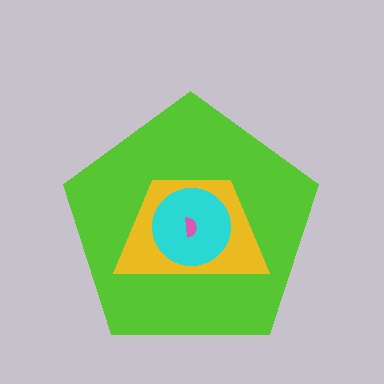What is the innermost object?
The pink semicircle.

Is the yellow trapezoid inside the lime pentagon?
Yes.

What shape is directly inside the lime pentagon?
The yellow trapezoid.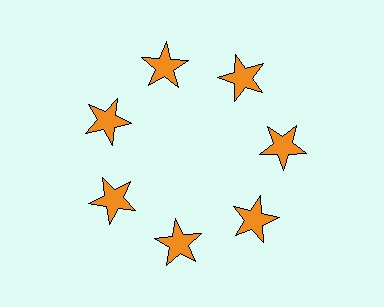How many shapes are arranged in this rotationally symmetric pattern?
There are 7 shapes, arranged in 7 groups of 1.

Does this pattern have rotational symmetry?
Yes, this pattern has 7-fold rotational symmetry. It looks the same after rotating 51 degrees around the center.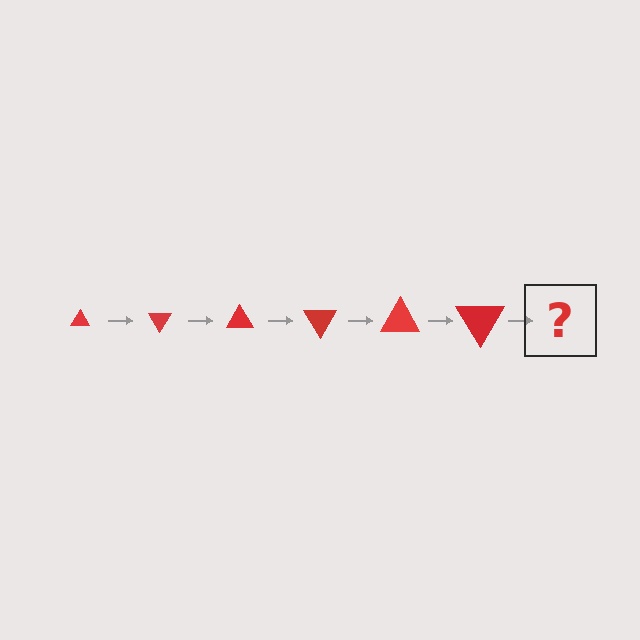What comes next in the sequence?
The next element should be a triangle, larger than the previous one and rotated 360 degrees from the start.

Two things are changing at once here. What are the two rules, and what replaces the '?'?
The two rules are that the triangle grows larger each step and it rotates 60 degrees each step. The '?' should be a triangle, larger than the previous one and rotated 360 degrees from the start.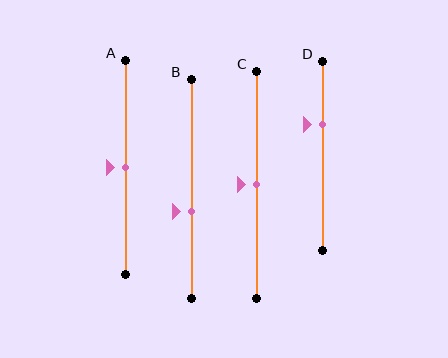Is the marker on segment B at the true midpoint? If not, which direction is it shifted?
No, the marker on segment B is shifted downward by about 10% of the segment length.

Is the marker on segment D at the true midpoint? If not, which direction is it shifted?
No, the marker on segment D is shifted upward by about 17% of the segment length.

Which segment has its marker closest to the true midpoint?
Segment A has its marker closest to the true midpoint.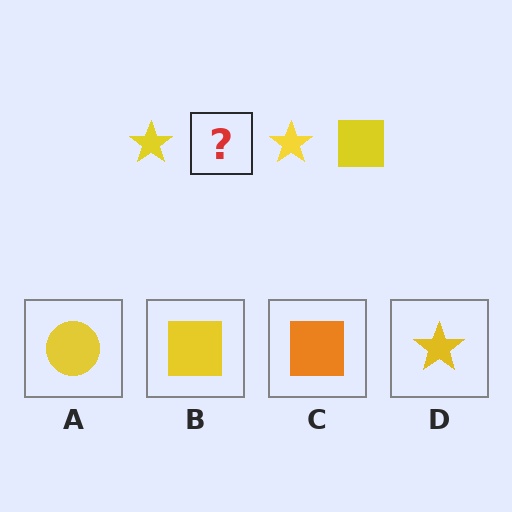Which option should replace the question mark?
Option B.